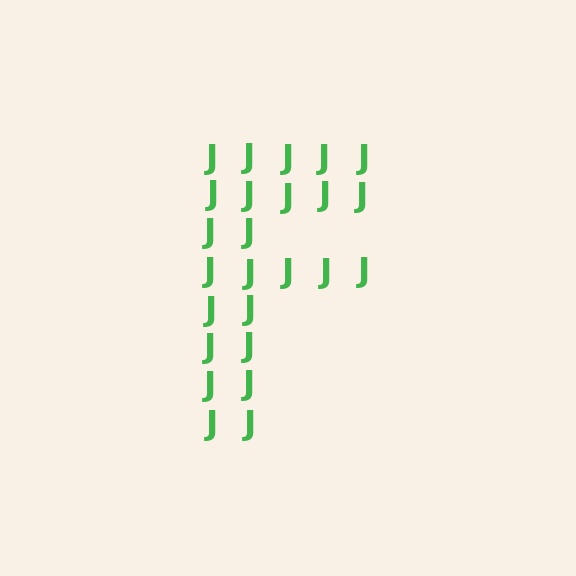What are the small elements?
The small elements are letter J's.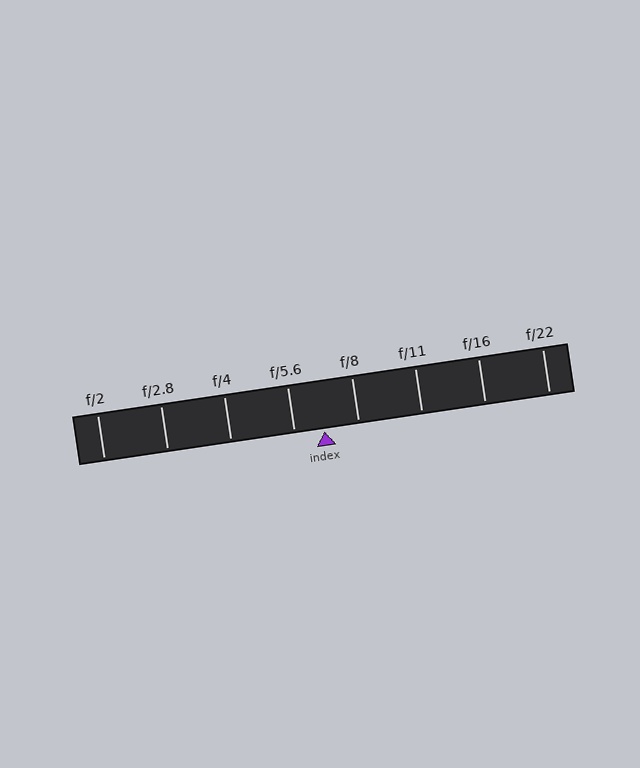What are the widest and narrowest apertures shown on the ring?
The widest aperture shown is f/2 and the narrowest is f/22.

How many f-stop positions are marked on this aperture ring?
There are 8 f-stop positions marked.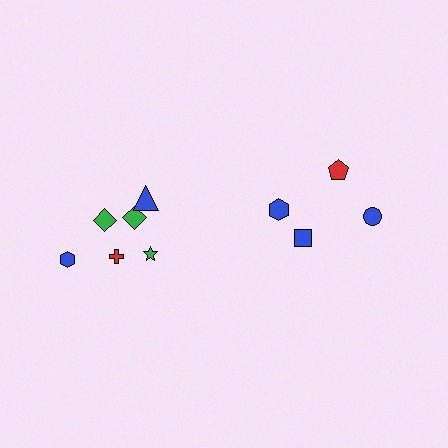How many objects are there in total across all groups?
There are 10 objects.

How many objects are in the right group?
There are 4 objects.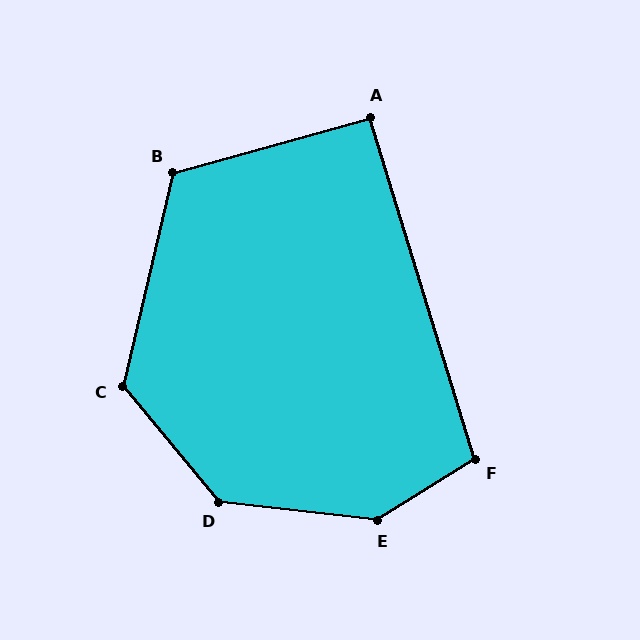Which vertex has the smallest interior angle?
A, at approximately 92 degrees.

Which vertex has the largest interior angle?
E, at approximately 141 degrees.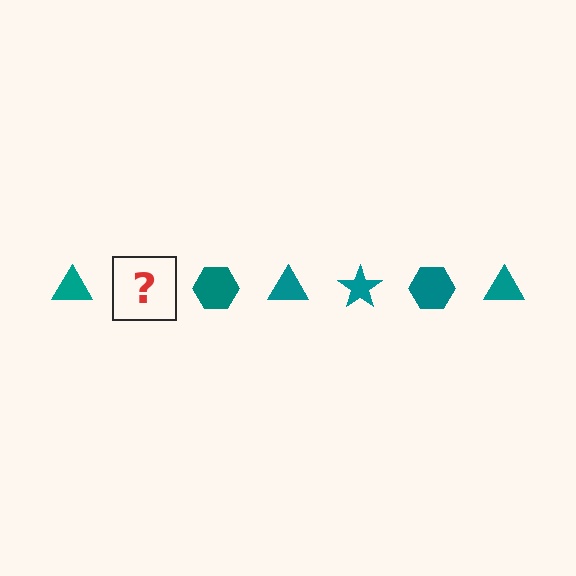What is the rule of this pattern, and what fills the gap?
The rule is that the pattern cycles through triangle, star, hexagon shapes in teal. The gap should be filled with a teal star.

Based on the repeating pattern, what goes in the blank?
The blank should be a teal star.